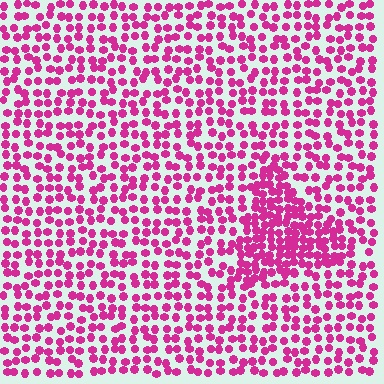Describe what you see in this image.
The image contains small magenta elements arranged at two different densities. A triangle-shaped region is visible where the elements are more densely packed than the surrounding area.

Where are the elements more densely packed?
The elements are more densely packed inside the triangle boundary.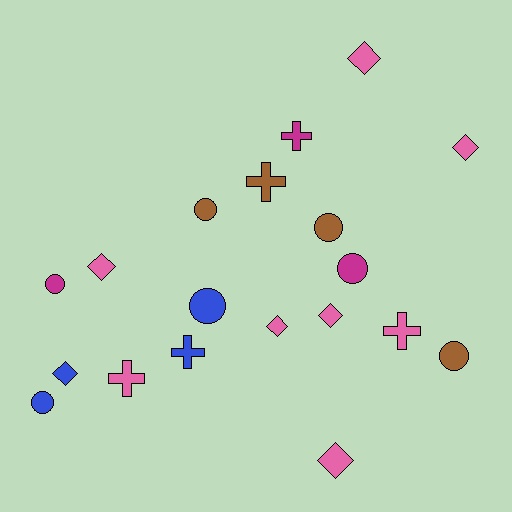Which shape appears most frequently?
Circle, with 7 objects.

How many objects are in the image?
There are 19 objects.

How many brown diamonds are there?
There are no brown diamonds.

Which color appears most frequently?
Pink, with 8 objects.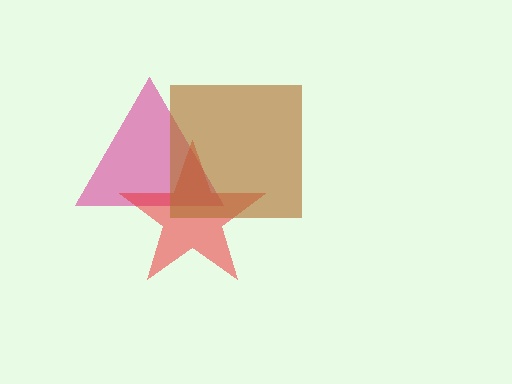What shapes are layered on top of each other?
The layered shapes are: a magenta triangle, a red star, a brown square.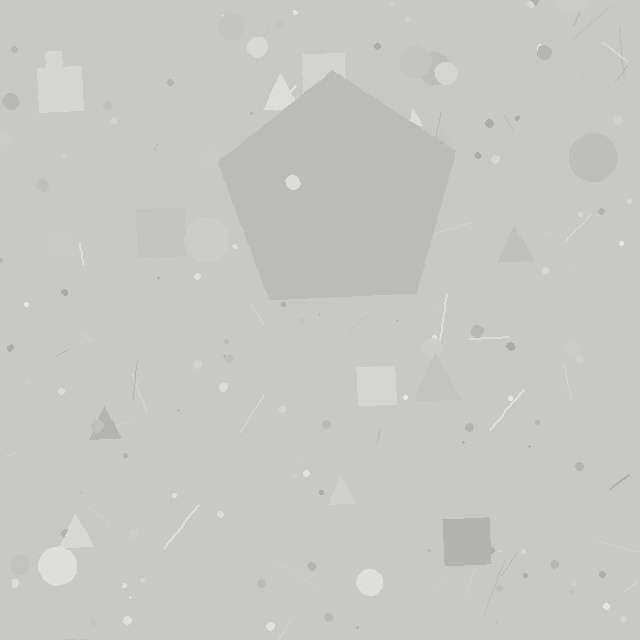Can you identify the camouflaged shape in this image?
The camouflaged shape is a pentagon.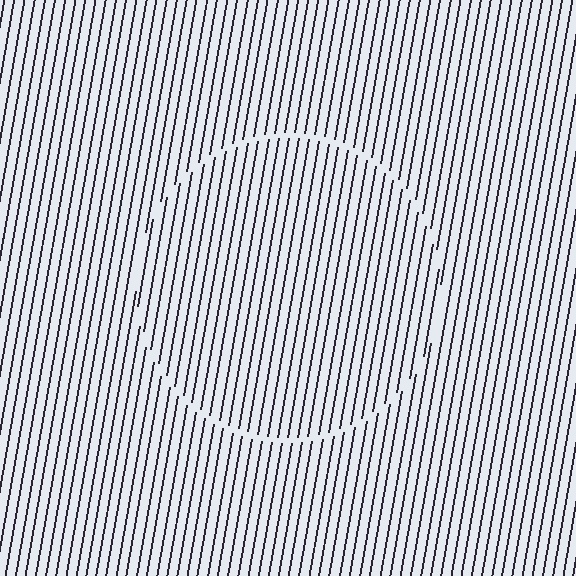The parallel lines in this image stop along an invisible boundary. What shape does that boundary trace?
An illusory circle. The interior of the shape contains the same grating, shifted by half a period — the contour is defined by the phase discontinuity where line-ends from the inner and outer gratings abut.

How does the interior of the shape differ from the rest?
The interior of the shape contains the same grating, shifted by half a period — the contour is defined by the phase discontinuity where line-ends from the inner and outer gratings abut.